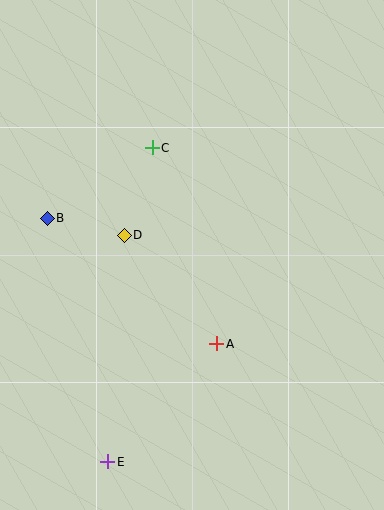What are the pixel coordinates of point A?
Point A is at (217, 344).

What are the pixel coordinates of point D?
Point D is at (124, 235).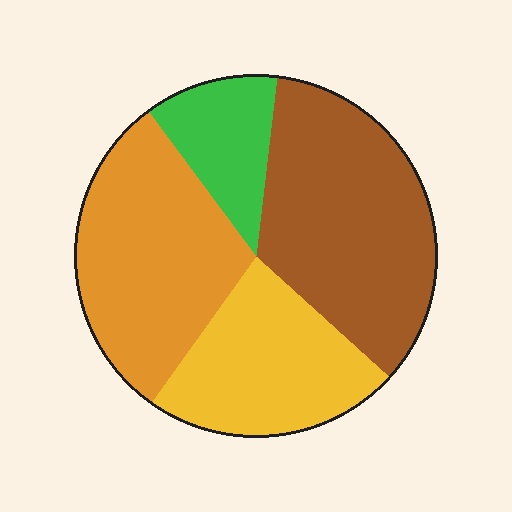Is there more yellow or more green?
Yellow.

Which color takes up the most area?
Brown, at roughly 35%.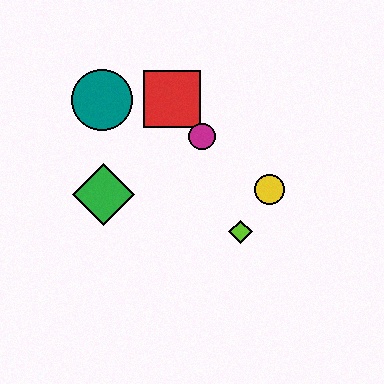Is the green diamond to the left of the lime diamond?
Yes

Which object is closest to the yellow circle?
The lime diamond is closest to the yellow circle.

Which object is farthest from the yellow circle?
The teal circle is farthest from the yellow circle.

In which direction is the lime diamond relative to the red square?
The lime diamond is below the red square.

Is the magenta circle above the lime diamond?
Yes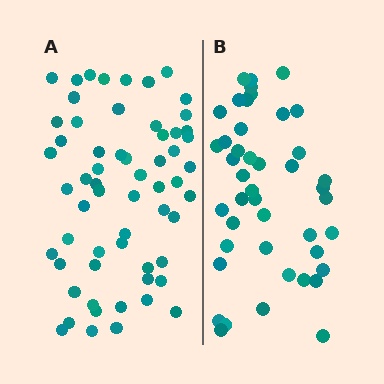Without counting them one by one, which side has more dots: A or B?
Region A (the left region) has more dots.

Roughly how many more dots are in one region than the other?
Region A has approximately 15 more dots than region B.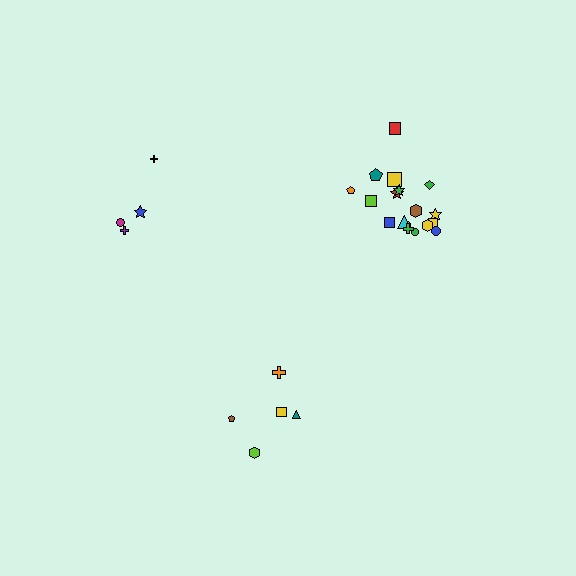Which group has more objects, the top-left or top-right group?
The top-right group.